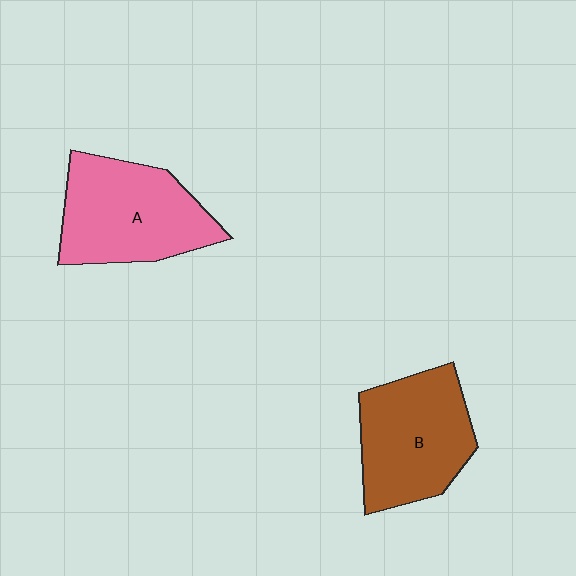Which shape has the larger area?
Shape A (pink).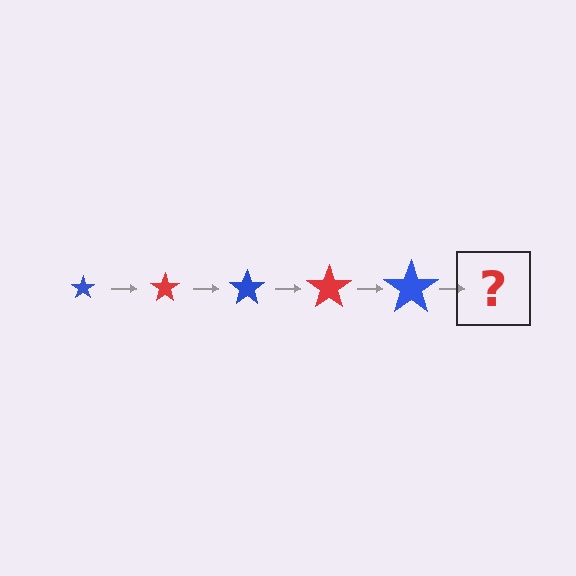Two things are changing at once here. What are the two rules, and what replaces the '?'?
The two rules are that the star grows larger each step and the color cycles through blue and red. The '?' should be a red star, larger than the previous one.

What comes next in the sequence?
The next element should be a red star, larger than the previous one.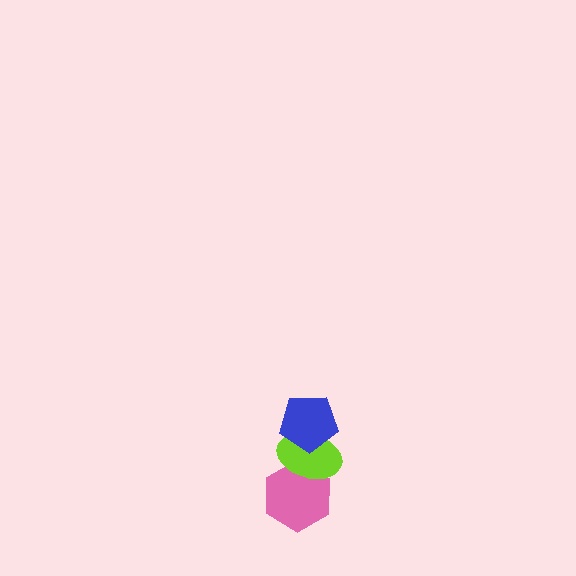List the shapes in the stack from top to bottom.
From top to bottom: the blue pentagon, the lime ellipse, the pink hexagon.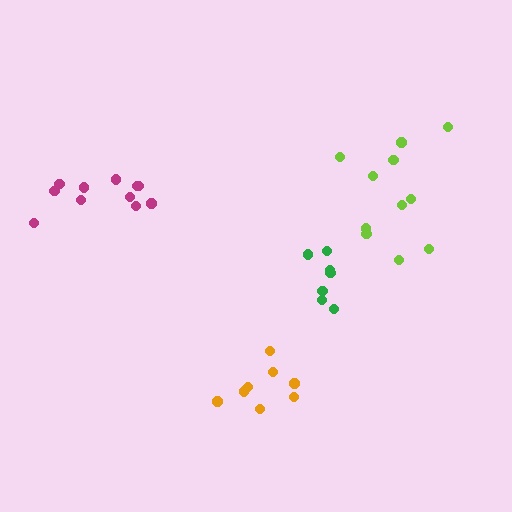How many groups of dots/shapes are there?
There are 4 groups.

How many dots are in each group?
Group 1: 11 dots, Group 2: 11 dots, Group 3: 8 dots, Group 4: 8 dots (38 total).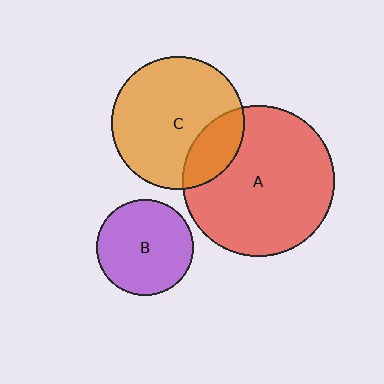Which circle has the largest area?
Circle A (red).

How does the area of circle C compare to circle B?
Approximately 1.9 times.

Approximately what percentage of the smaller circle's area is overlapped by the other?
Approximately 20%.